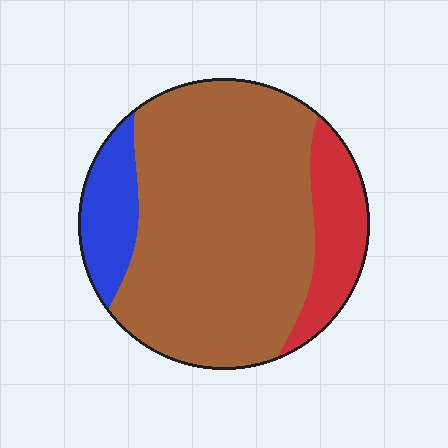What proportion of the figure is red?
Red covers roughly 15% of the figure.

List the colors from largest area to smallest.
From largest to smallest: brown, red, blue.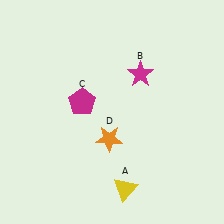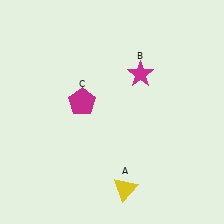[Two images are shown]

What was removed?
The orange star (D) was removed in Image 2.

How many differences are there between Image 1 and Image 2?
There is 1 difference between the two images.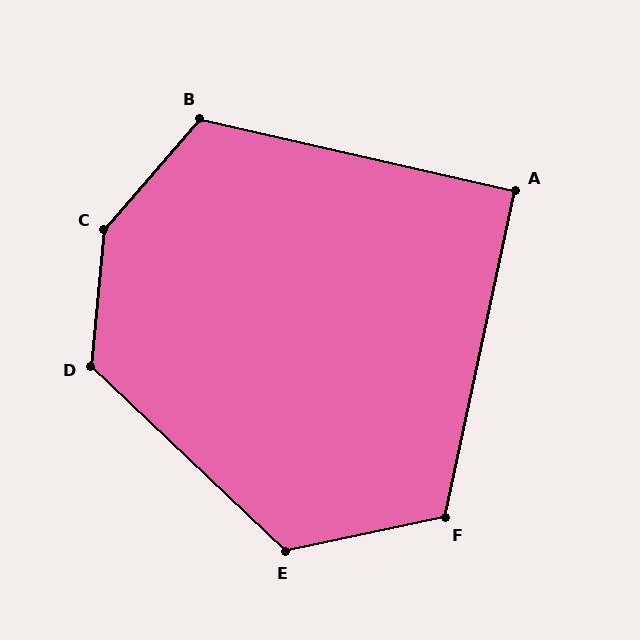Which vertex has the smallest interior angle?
A, at approximately 91 degrees.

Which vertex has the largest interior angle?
C, at approximately 145 degrees.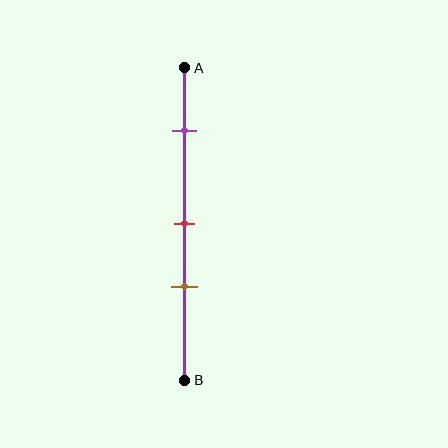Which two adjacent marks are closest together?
The red and brown marks are the closest adjacent pair.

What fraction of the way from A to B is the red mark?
The red mark is approximately 50% (0.5) of the way from A to B.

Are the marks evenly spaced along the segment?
No, the marks are not evenly spaced.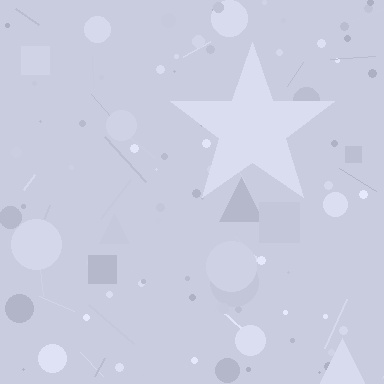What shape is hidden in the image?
A star is hidden in the image.